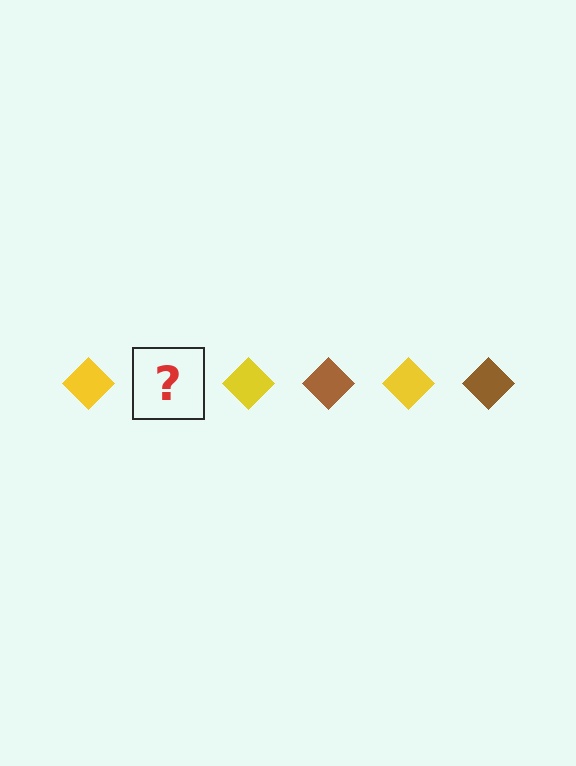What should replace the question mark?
The question mark should be replaced with a brown diamond.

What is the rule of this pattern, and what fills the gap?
The rule is that the pattern cycles through yellow, brown diamonds. The gap should be filled with a brown diamond.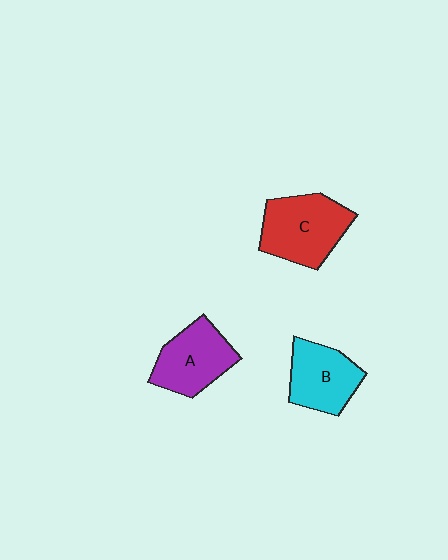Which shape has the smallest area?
Shape B (cyan).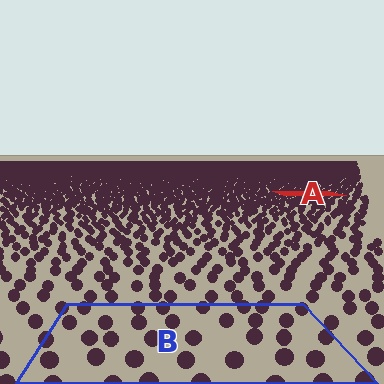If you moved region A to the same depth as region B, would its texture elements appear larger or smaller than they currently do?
They would appear larger. At a closer depth, the same texture elements are projected at a bigger on-screen size.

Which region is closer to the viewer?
Region B is closer. The texture elements there are larger and more spread out.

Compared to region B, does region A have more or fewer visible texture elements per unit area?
Region A has more texture elements per unit area — they are packed more densely because it is farther away.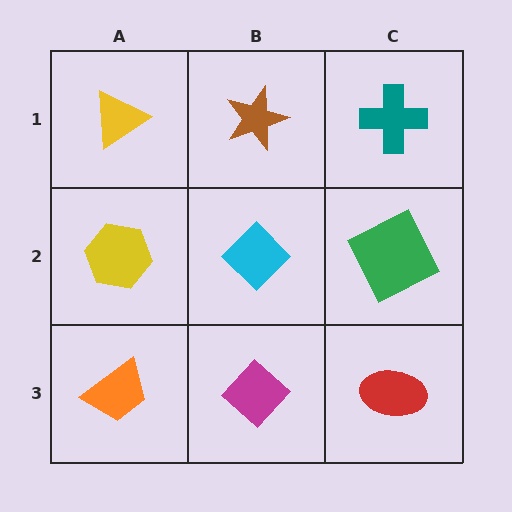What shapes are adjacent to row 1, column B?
A cyan diamond (row 2, column B), a yellow triangle (row 1, column A), a teal cross (row 1, column C).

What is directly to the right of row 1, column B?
A teal cross.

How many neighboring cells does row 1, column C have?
2.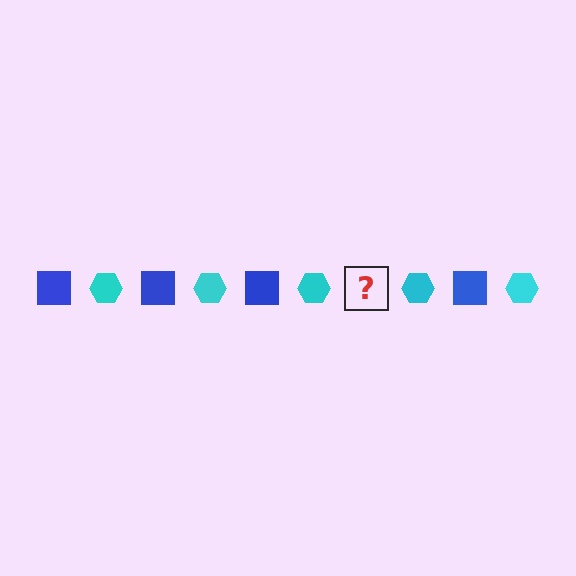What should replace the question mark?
The question mark should be replaced with a blue square.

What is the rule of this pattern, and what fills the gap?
The rule is that the pattern alternates between blue square and cyan hexagon. The gap should be filled with a blue square.